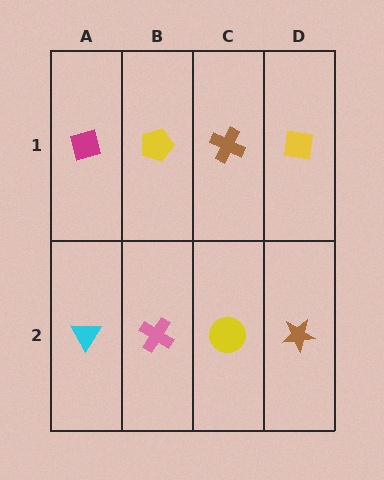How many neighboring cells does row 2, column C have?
3.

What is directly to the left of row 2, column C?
A pink cross.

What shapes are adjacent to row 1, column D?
A brown star (row 2, column D), a brown cross (row 1, column C).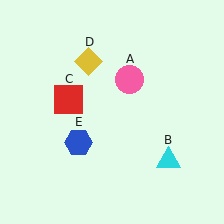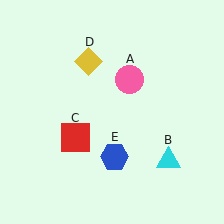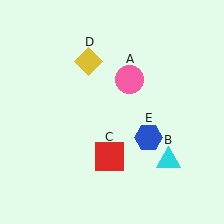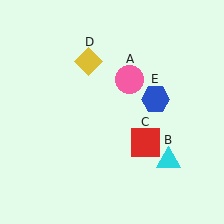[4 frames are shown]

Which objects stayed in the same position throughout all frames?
Pink circle (object A) and cyan triangle (object B) and yellow diamond (object D) remained stationary.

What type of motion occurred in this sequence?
The red square (object C), blue hexagon (object E) rotated counterclockwise around the center of the scene.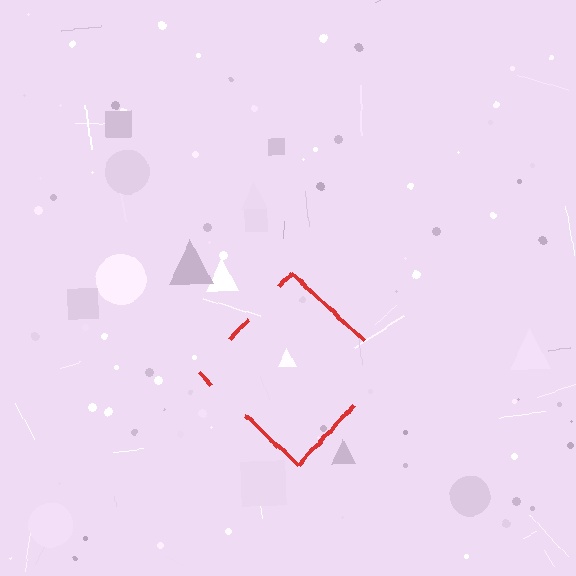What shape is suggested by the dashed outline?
The dashed outline suggests a diamond.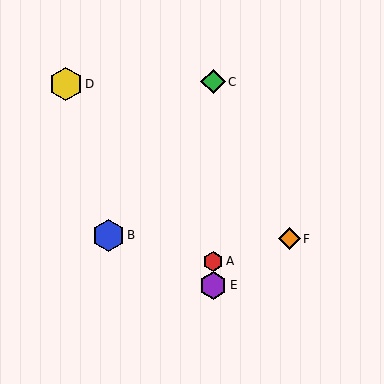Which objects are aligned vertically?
Objects A, C, E are aligned vertically.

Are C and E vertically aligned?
Yes, both are at x≈213.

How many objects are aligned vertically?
3 objects (A, C, E) are aligned vertically.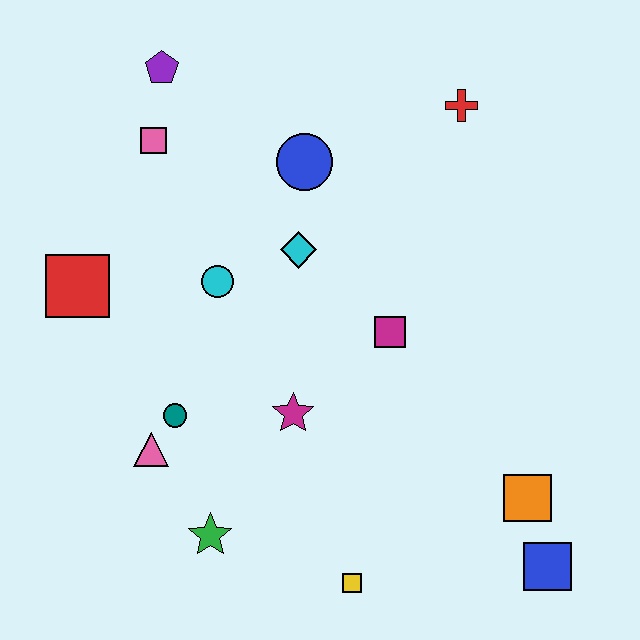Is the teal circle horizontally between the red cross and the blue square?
No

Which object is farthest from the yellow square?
The purple pentagon is farthest from the yellow square.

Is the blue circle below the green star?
No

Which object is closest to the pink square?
The purple pentagon is closest to the pink square.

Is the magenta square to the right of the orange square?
No